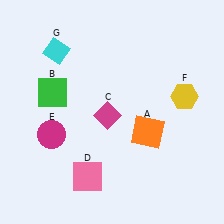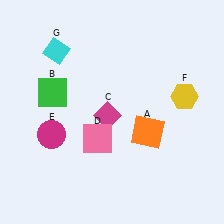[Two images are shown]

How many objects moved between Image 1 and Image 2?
1 object moved between the two images.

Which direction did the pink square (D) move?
The pink square (D) moved up.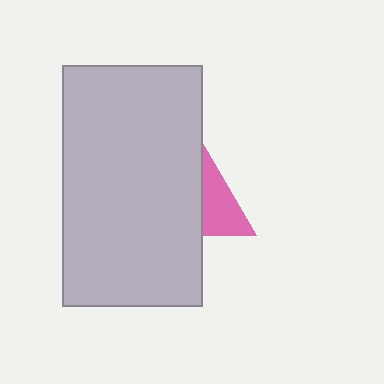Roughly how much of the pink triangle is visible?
A small part of it is visible (roughly 41%).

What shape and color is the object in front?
The object in front is a light gray rectangle.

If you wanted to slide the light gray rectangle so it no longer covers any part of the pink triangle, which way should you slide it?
Slide it left — that is the most direct way to separate the two shapes.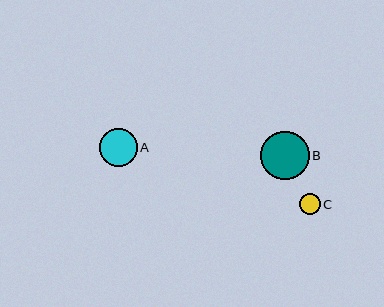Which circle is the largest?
Circle B is the largest with a size of approximately 49 pixels.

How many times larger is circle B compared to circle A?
Circle B is approximately 1.3 times the size of circle A.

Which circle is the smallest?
Circle C is the smallest with a size of approximately 21 pixels.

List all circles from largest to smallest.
From largest to smallest: B, A, C.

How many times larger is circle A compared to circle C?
Circle A is approximately 1.8 times the size of circle C.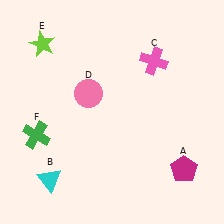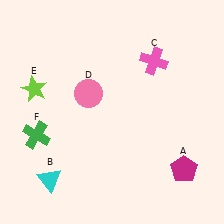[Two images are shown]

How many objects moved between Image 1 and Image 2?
1 object moved between the two images.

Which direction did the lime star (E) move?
The lime star (E) moved down.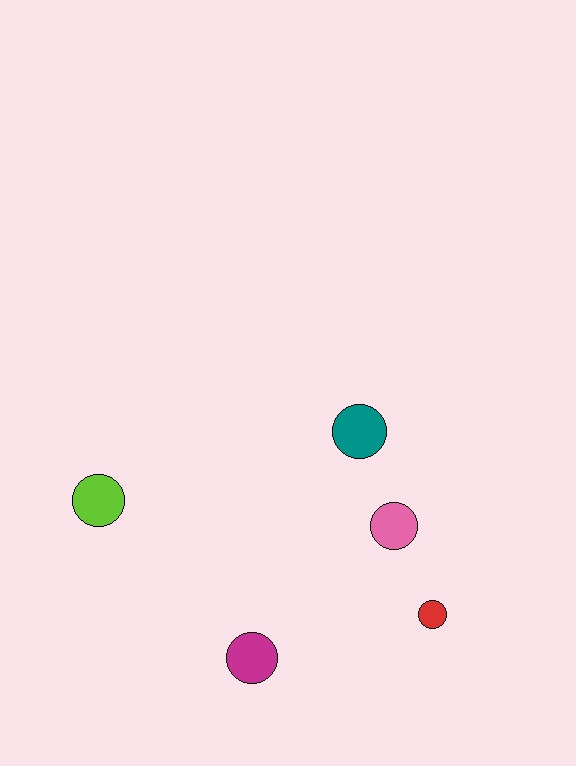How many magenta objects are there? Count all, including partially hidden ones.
There is 1 magenta object.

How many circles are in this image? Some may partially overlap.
There are 5 circles.